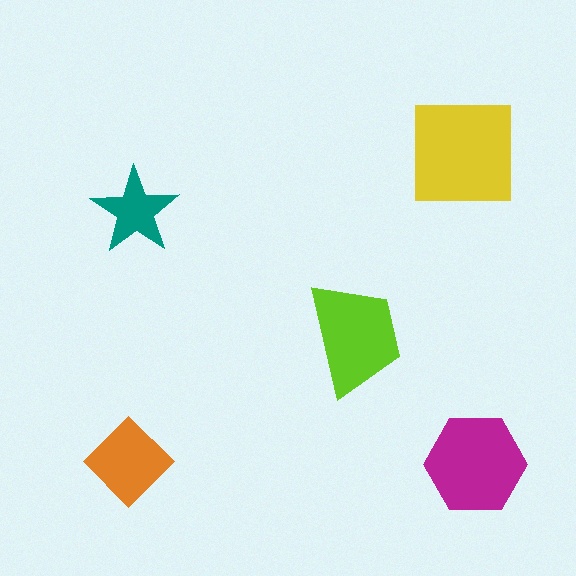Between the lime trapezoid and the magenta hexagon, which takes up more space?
The magenta hexagon.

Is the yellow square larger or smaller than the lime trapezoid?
Larger.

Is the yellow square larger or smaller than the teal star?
Larger.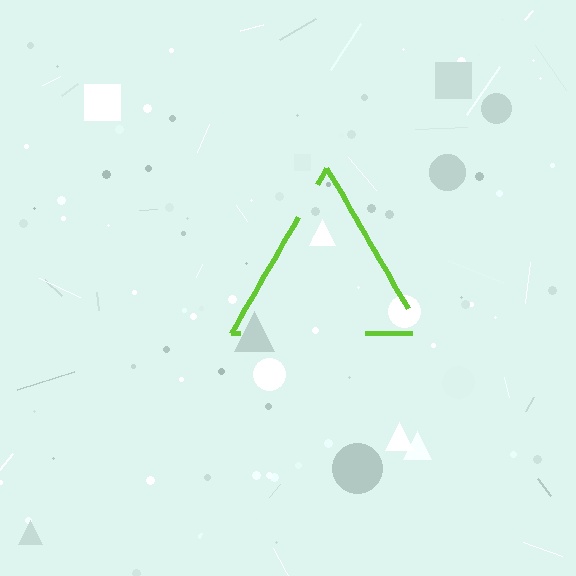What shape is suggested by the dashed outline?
The dashed outline suggests a triangle.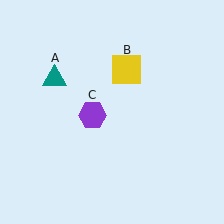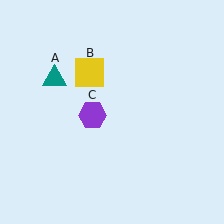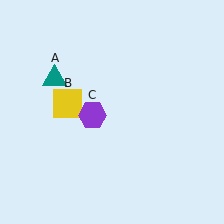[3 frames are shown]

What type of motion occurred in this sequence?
The yellow square (object B) rotated counterclockwise around the center of the scene.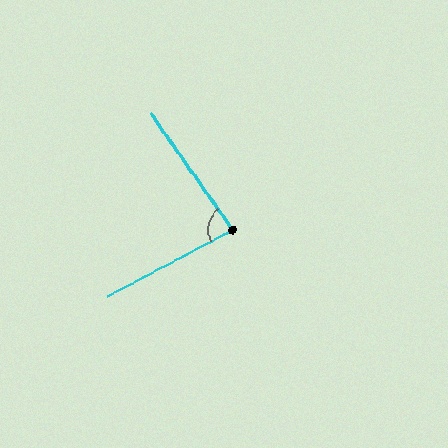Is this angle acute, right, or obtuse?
It is acute.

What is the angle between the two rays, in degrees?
Approximately 83 degrees.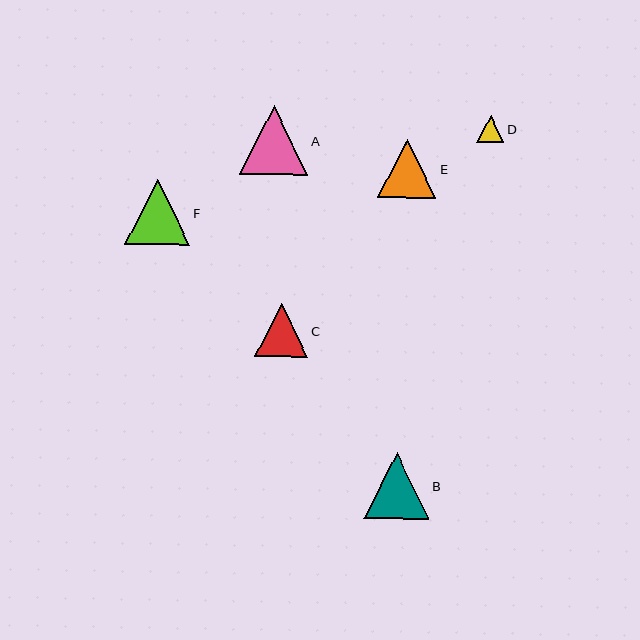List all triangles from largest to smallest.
From largest to smallest: A, B, F, E, C, D.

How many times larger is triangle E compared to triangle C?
Triangle E is approximately 1.1 times the size of triangle C.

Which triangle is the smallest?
Triangle D is the smallest with a size of approximately 27 pixels.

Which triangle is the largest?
Triangle A is the largest with a size of approximately 69 pixels.